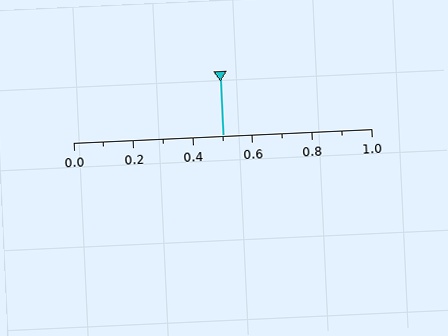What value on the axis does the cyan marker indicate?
The marker indicates approximately 0.5.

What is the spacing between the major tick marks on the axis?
The major ticks are spaced 0.2 apart.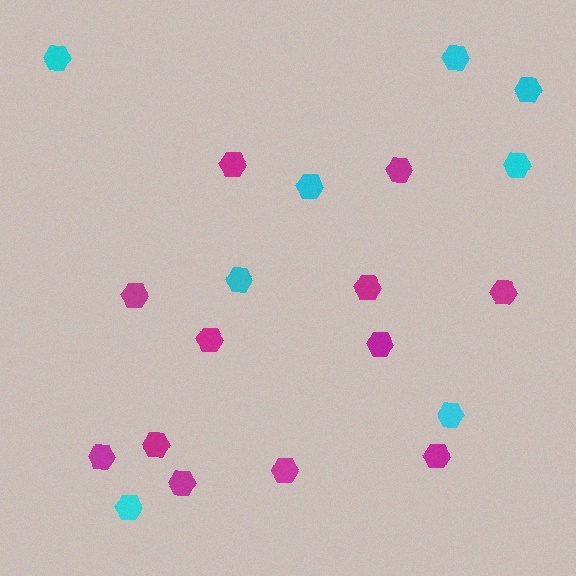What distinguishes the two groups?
There are 2 groups: one group of magenta hexagons (12) and one group of cyan hexagons (8).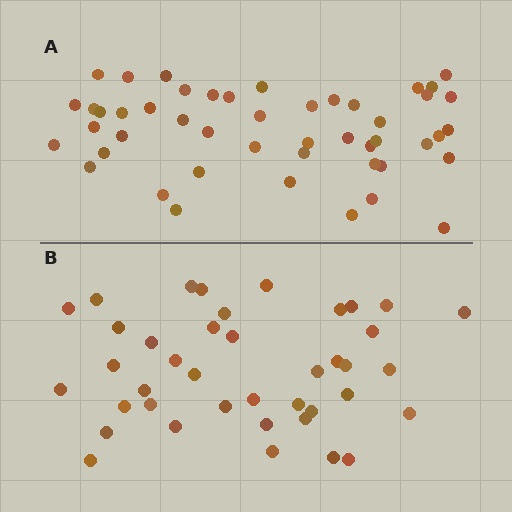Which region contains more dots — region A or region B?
Region A (the top region) has more dots.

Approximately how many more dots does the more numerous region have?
Region A has roughly 8 or so more dots than region B.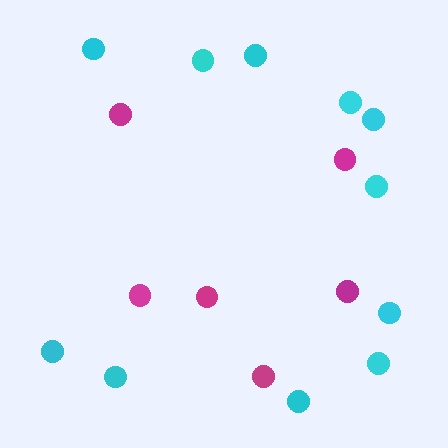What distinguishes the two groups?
There are 2 groups: one group of magenta circles (6) and one group of cyan circles (11).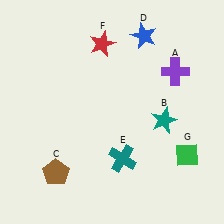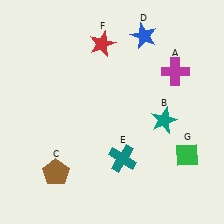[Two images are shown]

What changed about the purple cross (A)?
In Image 1, A is purple. In Image 2, it changed to magenta.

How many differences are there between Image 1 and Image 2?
There is 1 difference between the two images.